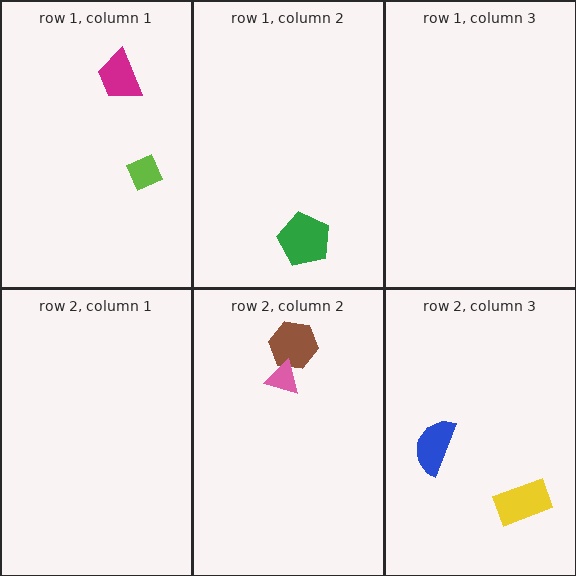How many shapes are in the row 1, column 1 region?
2.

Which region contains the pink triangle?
The row 2, column 2 region.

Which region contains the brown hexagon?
The row 2, column 2 region.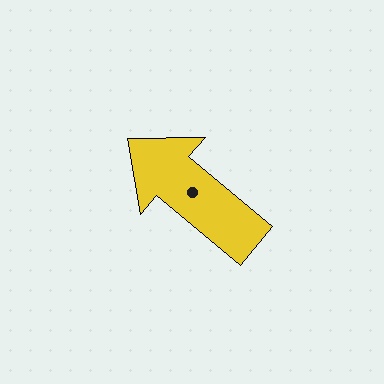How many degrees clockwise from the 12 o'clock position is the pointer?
Approximately 310 degrees.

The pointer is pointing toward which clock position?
Roughly 10 o'clock.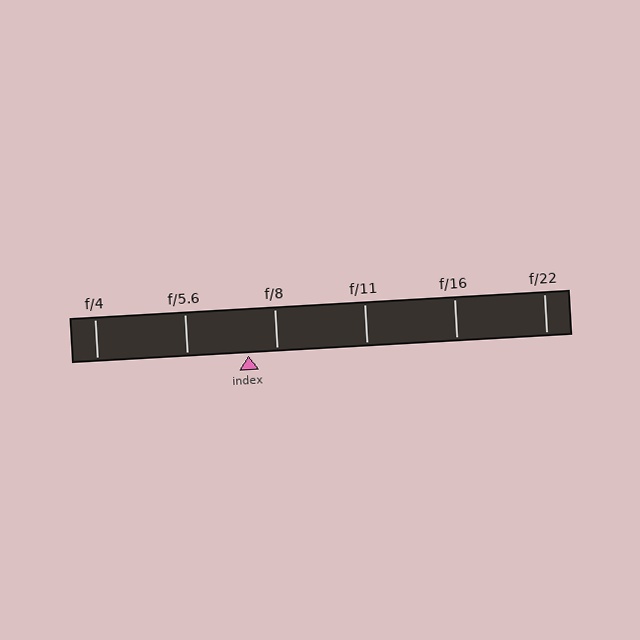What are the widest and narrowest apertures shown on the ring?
The widest aperture shown is f/4 and the narrowest is f/22.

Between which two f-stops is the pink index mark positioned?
The index mark is between f/5.6 and f/8.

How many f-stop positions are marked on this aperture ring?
There are 6 f-stop positions marked.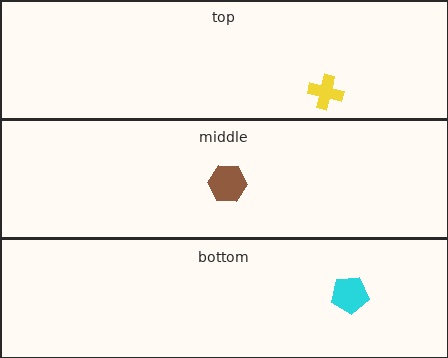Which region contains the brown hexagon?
The middle region.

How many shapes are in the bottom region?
1.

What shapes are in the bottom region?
The cyan pentagon.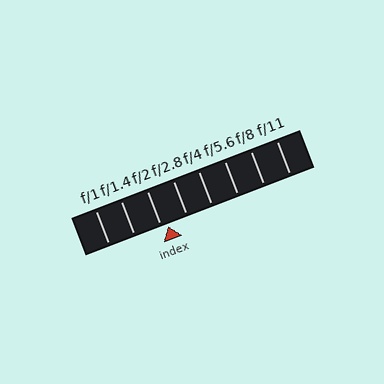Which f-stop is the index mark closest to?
The index mark is closest to f/2.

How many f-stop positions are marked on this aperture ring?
There are 8 f-stop positions marked.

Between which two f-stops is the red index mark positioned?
The index mark is between f/2 and f/2.8.